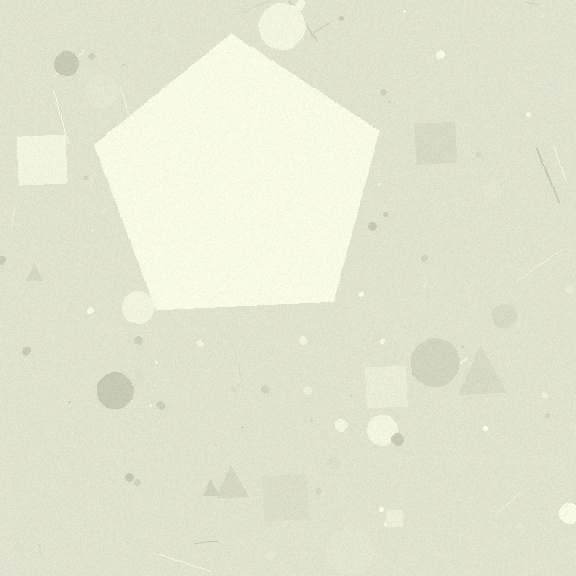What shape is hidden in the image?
A pentagon is hidden in the image.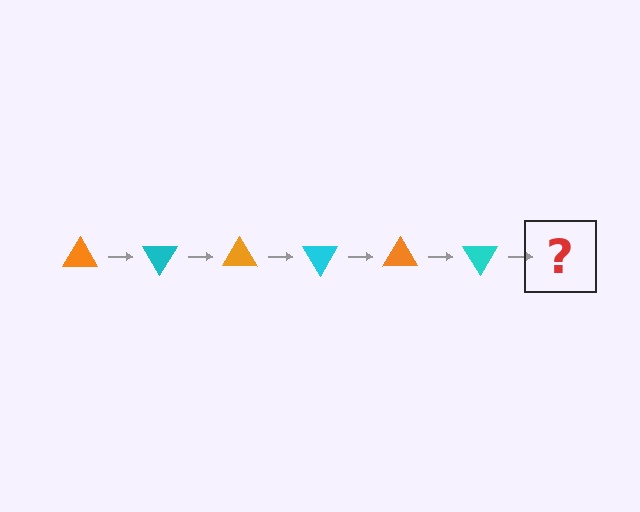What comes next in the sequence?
The next element should be an orange triangle, rotated 360 degrees from the start.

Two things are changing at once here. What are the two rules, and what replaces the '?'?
The two rules are that it rotates 60 degrees each step and the color cycles through orange and cyan. The '?' should be an orange triangle, rotated 360 degrees from the start.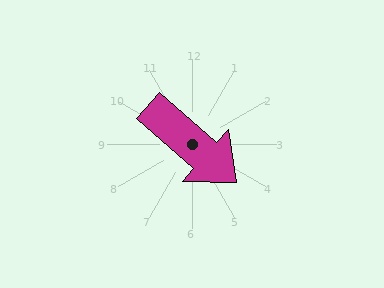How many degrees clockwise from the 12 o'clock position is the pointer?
Approximately 131 degrees.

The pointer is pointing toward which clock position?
Roughly 4 o'clock.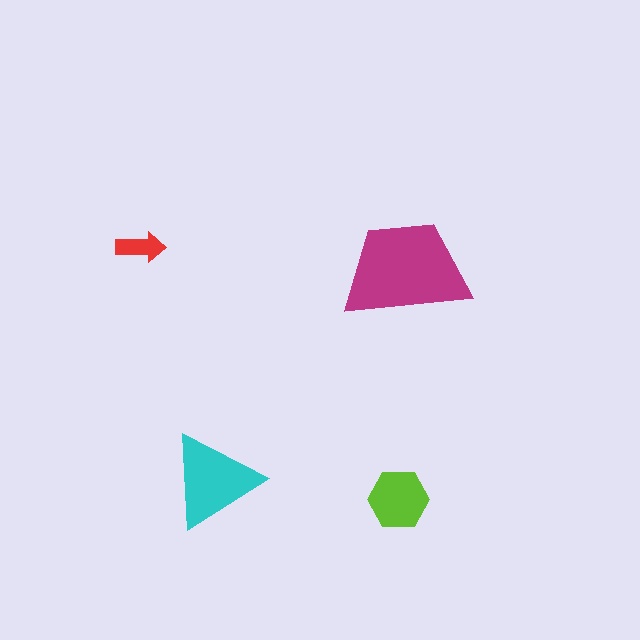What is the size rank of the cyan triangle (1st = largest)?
2nd.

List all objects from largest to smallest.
The magenta trapezoid, the cyan triangle, the lime hexagon, the red arrow.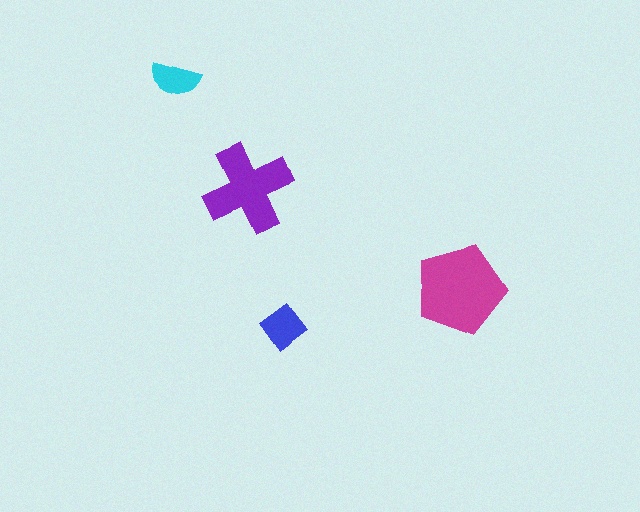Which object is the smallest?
The cyan semicircle.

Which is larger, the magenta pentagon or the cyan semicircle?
The magenta pentagon.